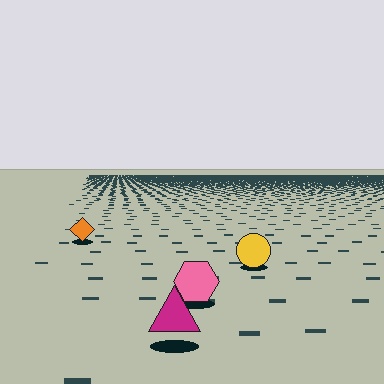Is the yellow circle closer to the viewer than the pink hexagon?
No. The pink hexagon is closer — you can tell from the texture gradient: the ground texture is coarser near it.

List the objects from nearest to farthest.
From nearest to farthest: the magenta triangle, the pink hexagon, the yellow circle, the orange diamond.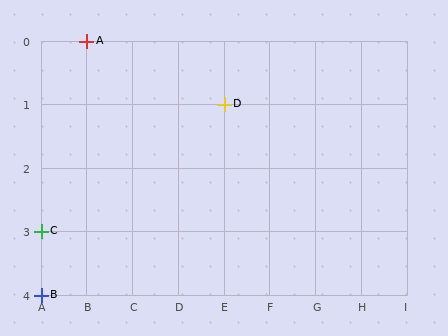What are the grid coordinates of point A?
Point A is at grid coordinates (B, 0).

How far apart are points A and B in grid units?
Points A and B are 1 column and 4 rows apart (about 4.1 grid units diagonally).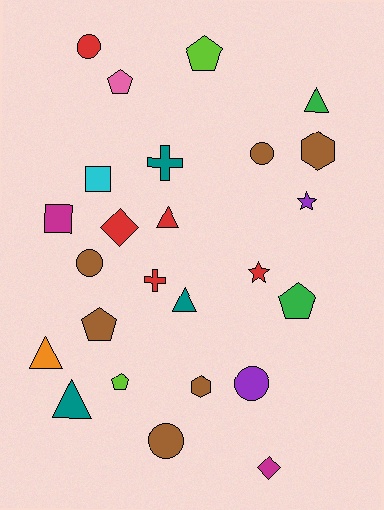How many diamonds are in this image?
There are 2 diamonds.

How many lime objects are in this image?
There are 2 lime objects.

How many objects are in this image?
There are 25 objects.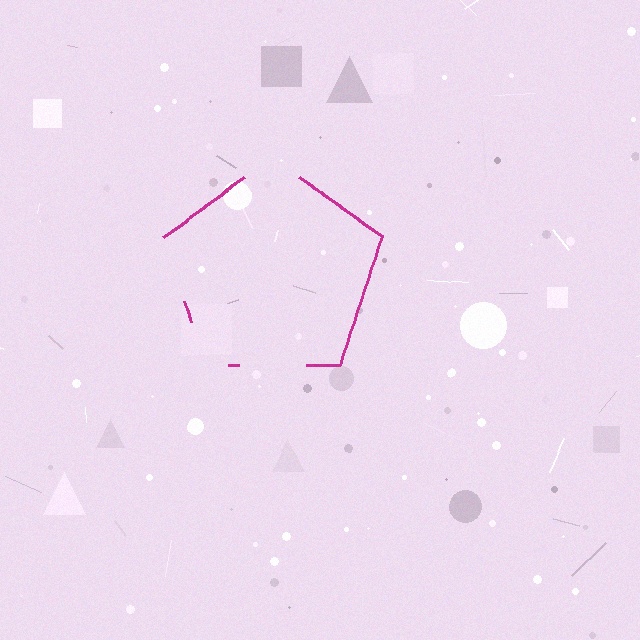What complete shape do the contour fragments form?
The contour fragments form a pentagon.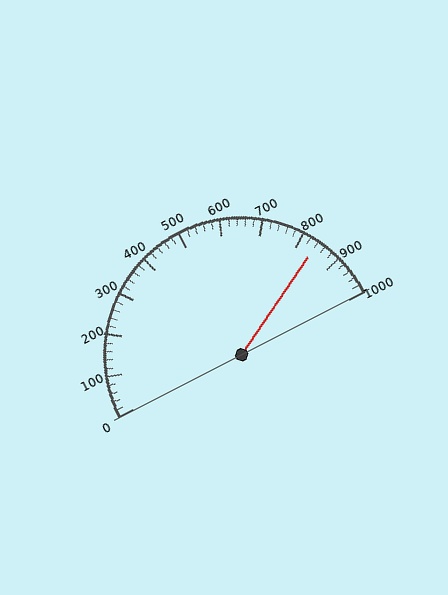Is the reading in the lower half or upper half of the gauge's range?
The reading is in the upper half of the range (0 to 1000).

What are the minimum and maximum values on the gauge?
The gauge ranges from 0 to 1000.